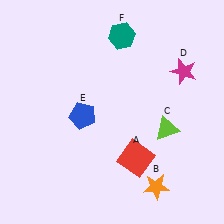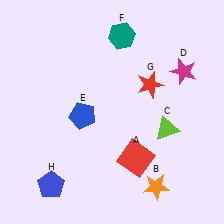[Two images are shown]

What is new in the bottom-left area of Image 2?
A blue pentagon (H) was added in the bottom-left area of Image 2.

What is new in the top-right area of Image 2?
A red star (G) was added in the top-right area of Image 2.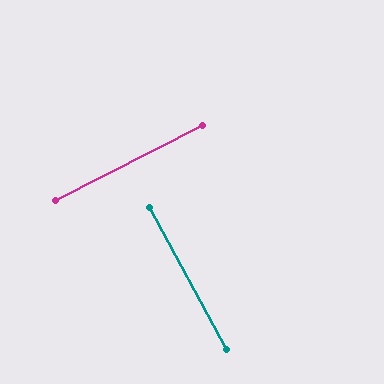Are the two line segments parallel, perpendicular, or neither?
Perpendicular — they meet at approximately 89°.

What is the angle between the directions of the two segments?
Approximately 89 degrees.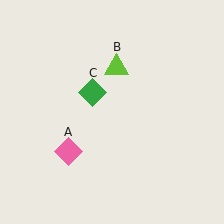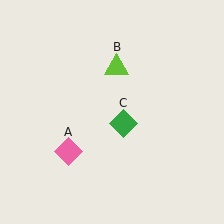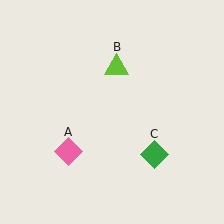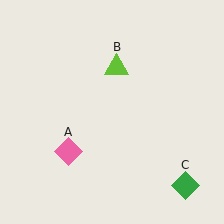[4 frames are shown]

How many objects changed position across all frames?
1 object changed position: green diamond (object C).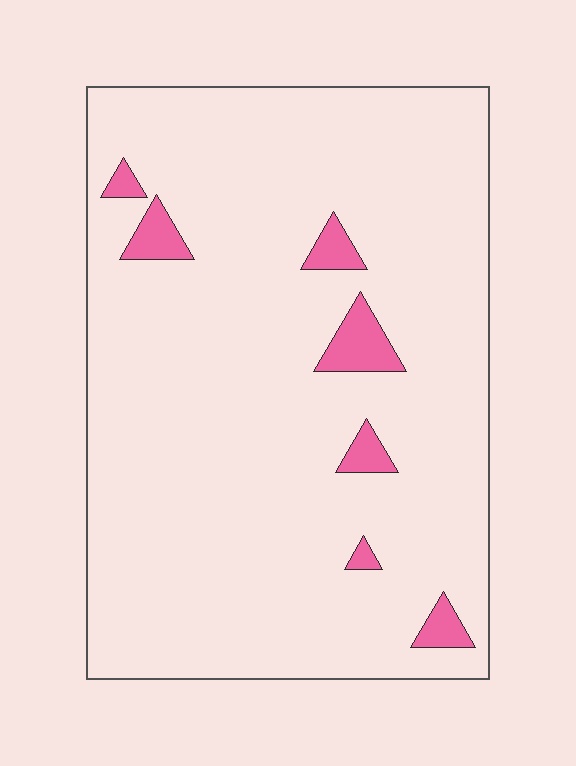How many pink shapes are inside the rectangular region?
7.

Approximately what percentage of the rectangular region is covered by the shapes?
Approximately 5%.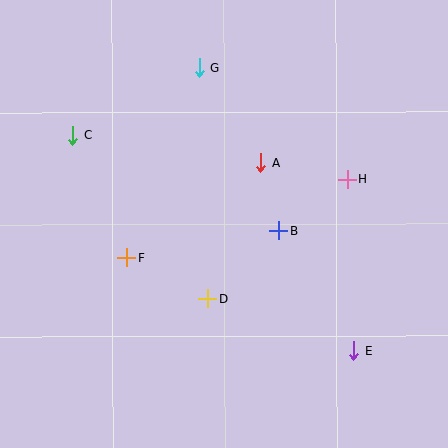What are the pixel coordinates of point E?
Point E is at (354, 351).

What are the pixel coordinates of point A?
Point A is at (261, 162).